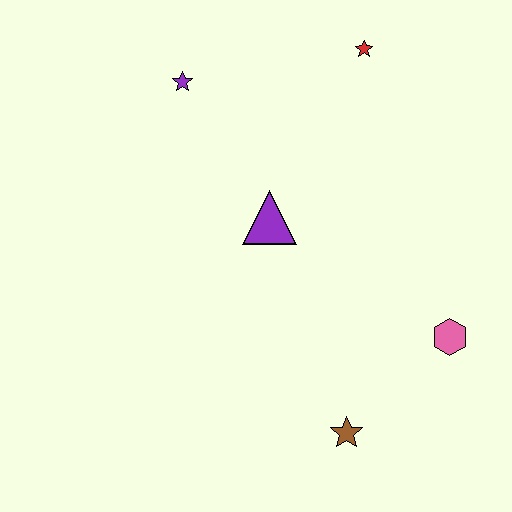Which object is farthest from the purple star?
The brown star is farthest from the purple star.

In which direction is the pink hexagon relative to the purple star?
The pink hexagon is to the right of the purple star.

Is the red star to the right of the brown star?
Yes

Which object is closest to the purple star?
The purple triangle is closest to the purple star.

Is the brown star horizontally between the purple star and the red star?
Yes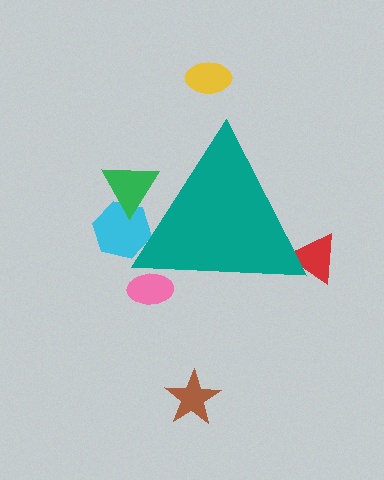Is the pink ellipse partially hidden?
Yes, the pink ellipse is partially hidden behind the teal triangle.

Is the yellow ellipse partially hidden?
No, the yellow ellipse is fully visible.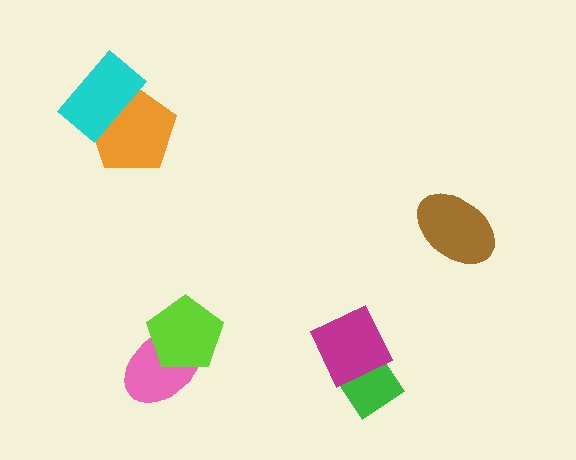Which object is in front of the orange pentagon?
The cyan rectangle is in front of the orange pentagon.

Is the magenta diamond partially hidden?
No, no other shape covers it.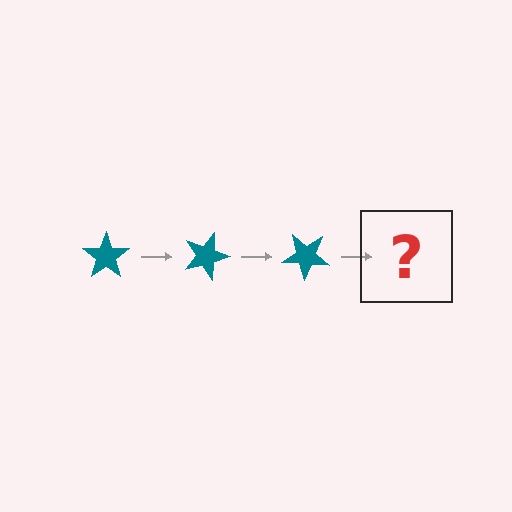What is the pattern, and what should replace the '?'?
The pattern is that the star rotates 20 degrees each step. The '?' should be a teal star rotated 60 degrees.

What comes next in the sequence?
The next element should be a teal star rotated 60 degrees.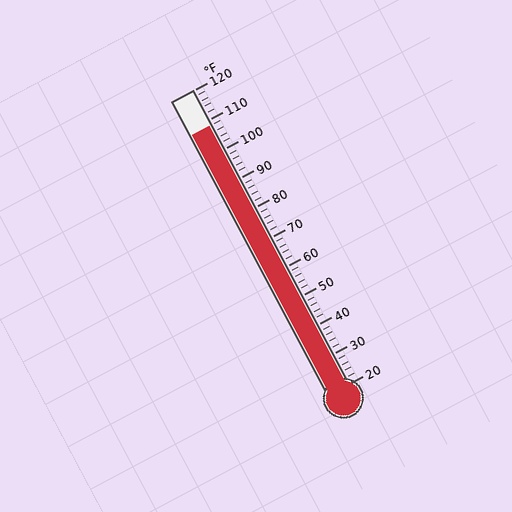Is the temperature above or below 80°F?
The temperature is above 80°F.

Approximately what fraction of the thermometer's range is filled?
The thermometer is filled to approximately 90% of its range.